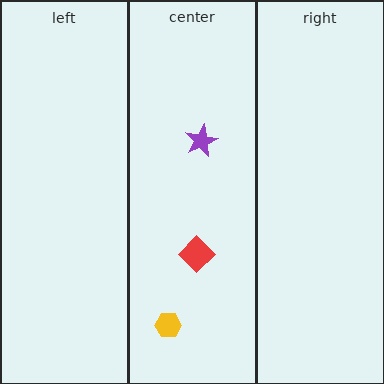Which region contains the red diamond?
The center region.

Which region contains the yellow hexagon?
The center region.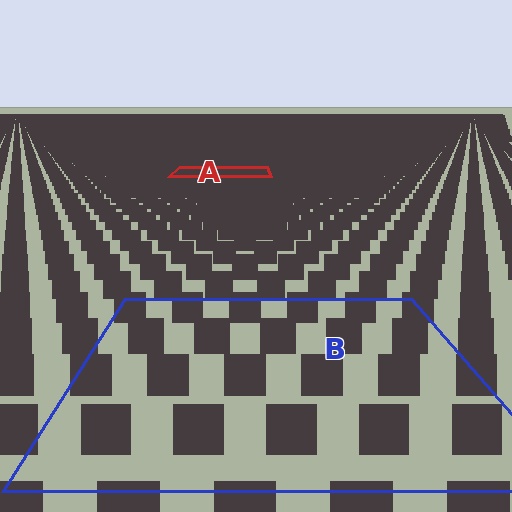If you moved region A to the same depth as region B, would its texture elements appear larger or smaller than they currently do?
They would appear larger. At a closer depth, the same texture elements are projected at a bigger on-screen size.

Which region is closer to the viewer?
Region B is closer. The texture elements there are larger and more spread out.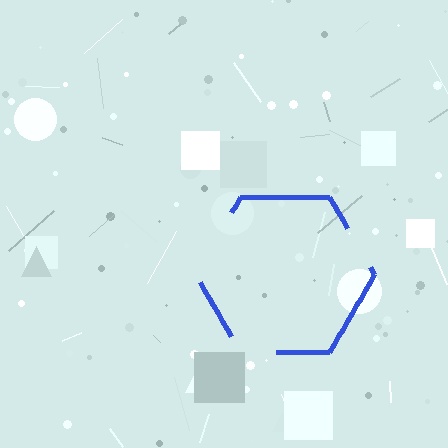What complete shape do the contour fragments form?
The contour fragments form a hexagon.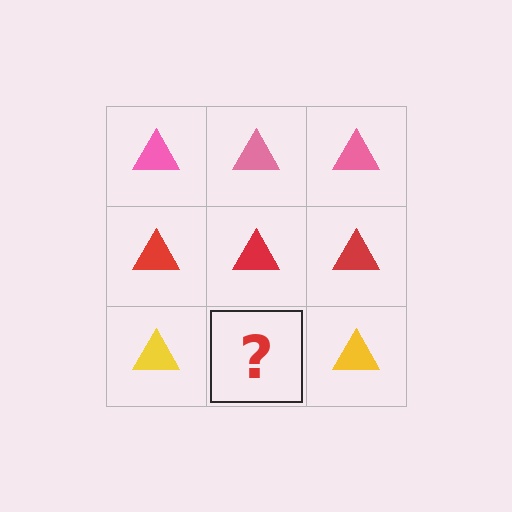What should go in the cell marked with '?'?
The missing cell should contain a yellow triangle.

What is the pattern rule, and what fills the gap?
The rule is that each row has a consistent color. The gap should be filled with a yellow triangle.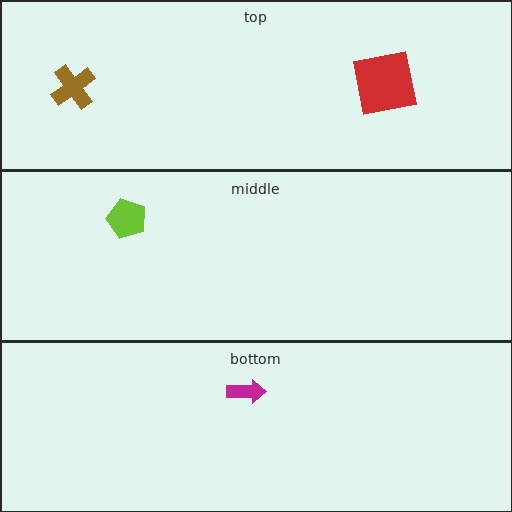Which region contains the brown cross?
The top region.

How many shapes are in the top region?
2.